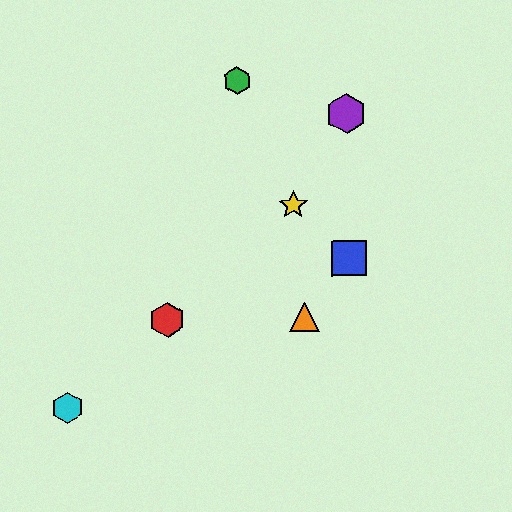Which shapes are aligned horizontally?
The red hexagon, the orange triangle are aligned horizontally.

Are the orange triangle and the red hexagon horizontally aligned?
Yes, both are at y≈317.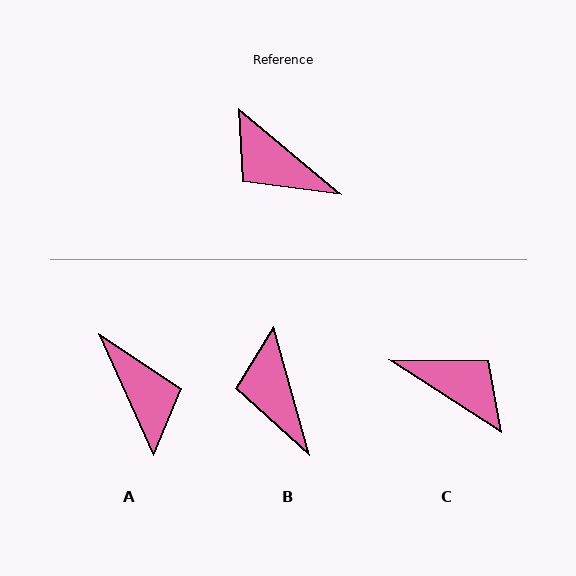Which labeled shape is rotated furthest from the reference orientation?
C, about 173 degrees away.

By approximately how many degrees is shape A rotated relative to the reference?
Approximately 154 degrees counter-clockwise.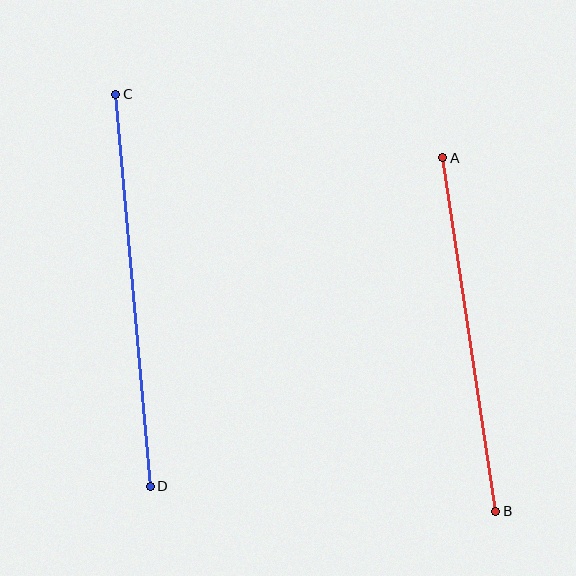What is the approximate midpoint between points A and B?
The midpoint is at approximately (469, 335) pixels.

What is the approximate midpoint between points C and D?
The midpoint is at approximately (133, 290) pixels.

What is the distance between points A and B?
The distance is approximately 358 pixels.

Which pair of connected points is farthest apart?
Points C and D are farthest apart.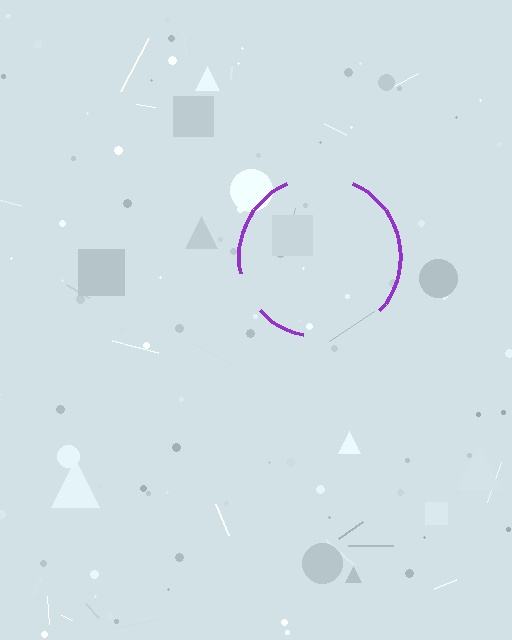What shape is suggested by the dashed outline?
The dashed outline suggests a circle.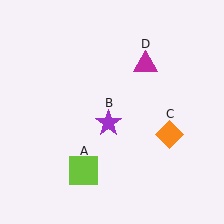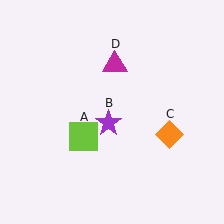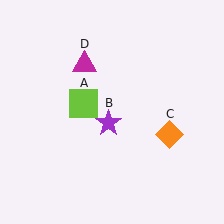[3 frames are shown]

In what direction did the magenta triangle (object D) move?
The magenta triangle (object D) moved left.